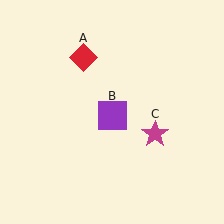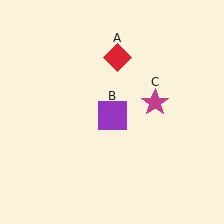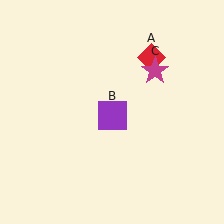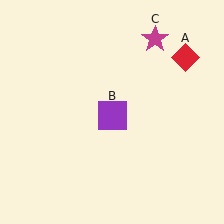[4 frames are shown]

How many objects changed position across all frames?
2 objects changed position: red diamond (object A), magenta star (object C).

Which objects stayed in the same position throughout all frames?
Purple square (object B) remained stationary.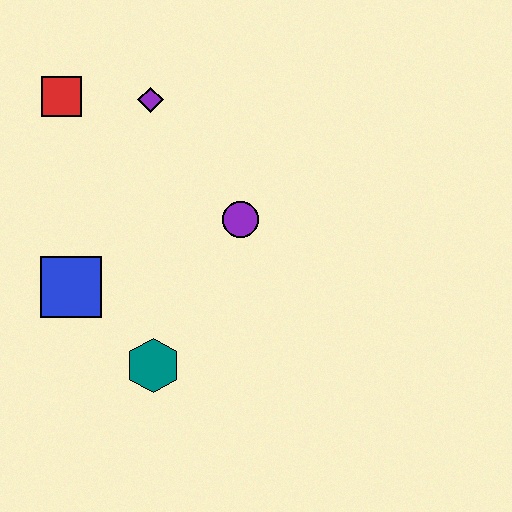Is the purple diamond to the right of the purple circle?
No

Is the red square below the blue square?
No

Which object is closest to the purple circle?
The purple diamond is closest to the purple circle.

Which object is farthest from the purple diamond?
The teal hexagon is farthest from the purple diamond.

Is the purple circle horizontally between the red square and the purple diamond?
No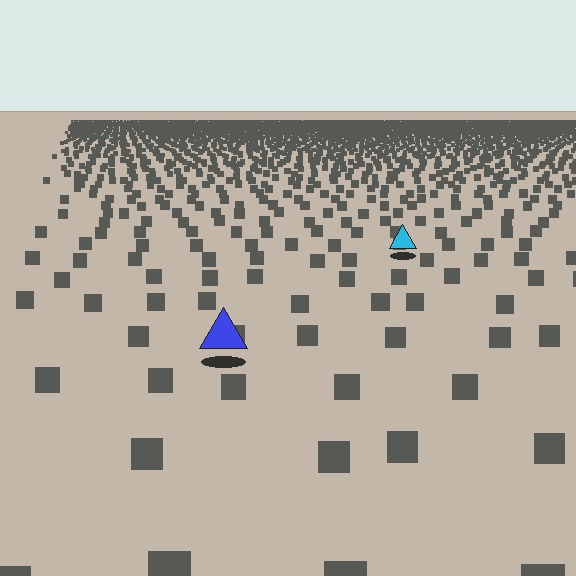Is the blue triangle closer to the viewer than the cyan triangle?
Yes. The blue triangle is closer — you can tell from the texture gradient: the ground texture is coarser near it.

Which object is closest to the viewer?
The blue triangle is closest. The texture marks near it are larger and more spread out.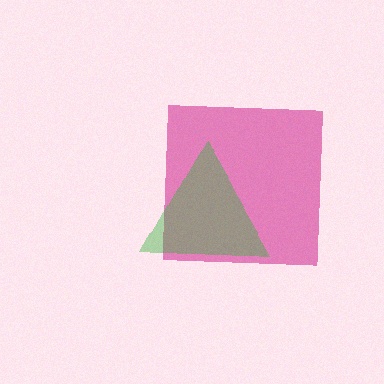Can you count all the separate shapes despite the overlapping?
Yes, there are 2 separate shapes.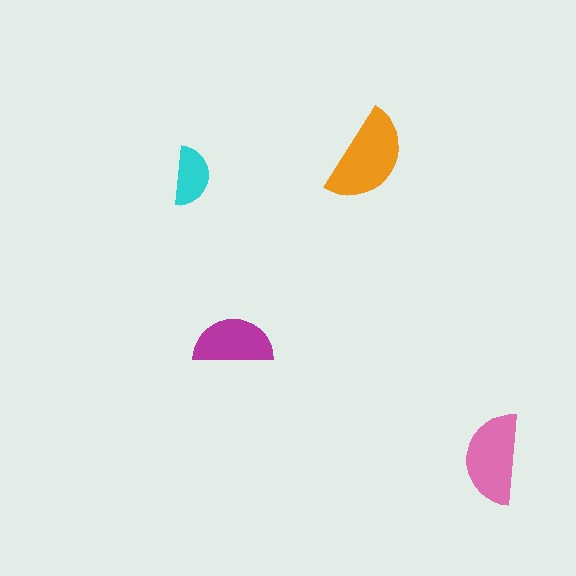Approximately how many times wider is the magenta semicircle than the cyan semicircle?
About 1.5 times wider.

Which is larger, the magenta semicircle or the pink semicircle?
The pink one.